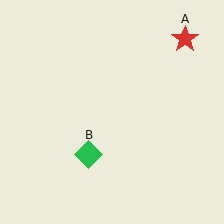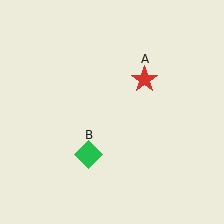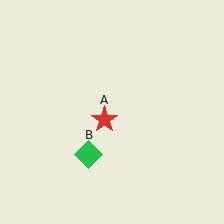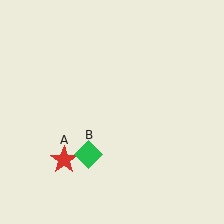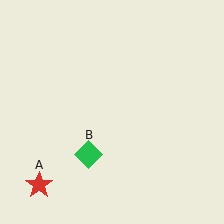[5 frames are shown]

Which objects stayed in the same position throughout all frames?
Green diamond (object B) remained stationary.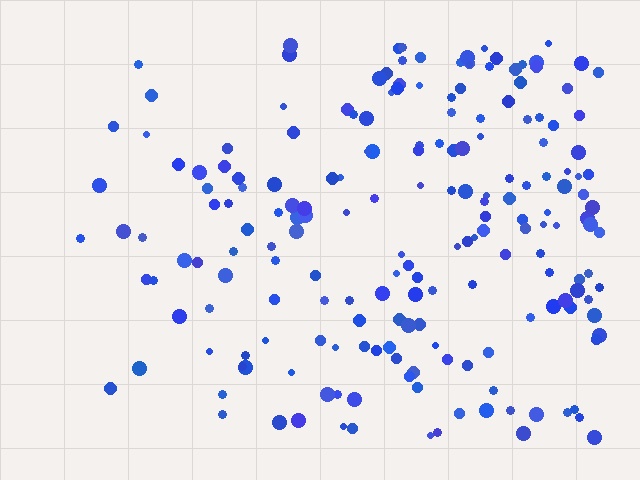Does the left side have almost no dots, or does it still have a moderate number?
Still a moderate number, just noticeably fewer than the right.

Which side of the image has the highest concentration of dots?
The right.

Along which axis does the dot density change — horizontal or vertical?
Horizontal.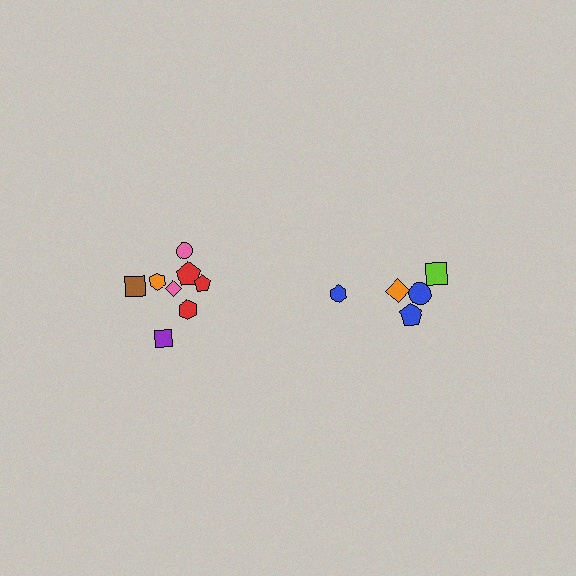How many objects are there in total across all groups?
There are 13 objects.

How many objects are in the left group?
There are 8 objects.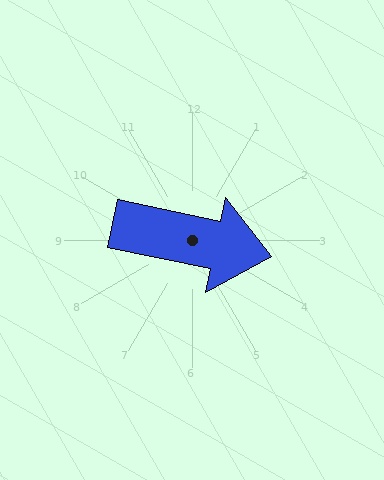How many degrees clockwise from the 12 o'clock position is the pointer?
Approximately 102 degrees.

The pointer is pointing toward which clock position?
Roughly 3 o'clock.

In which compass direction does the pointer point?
East.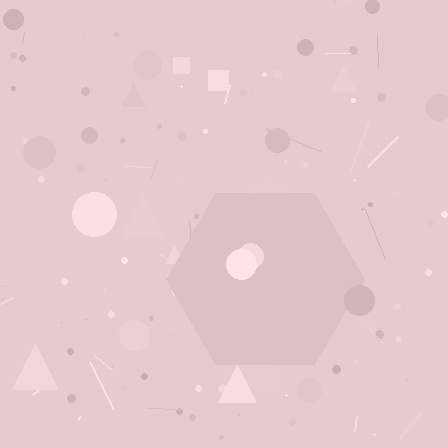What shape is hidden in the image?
A hexagon is hidden in the image.